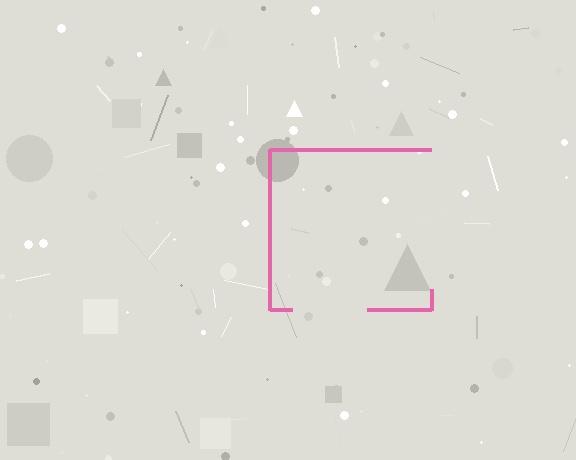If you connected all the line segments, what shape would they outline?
They would outline a square.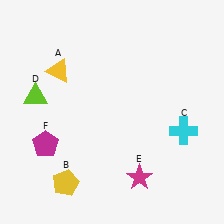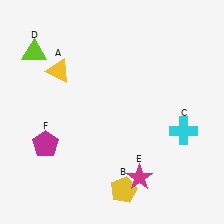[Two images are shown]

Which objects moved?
The objects that moved are: the yellow pentagon (B), the lime triangle (D).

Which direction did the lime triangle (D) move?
The lime triangle (D) moved up.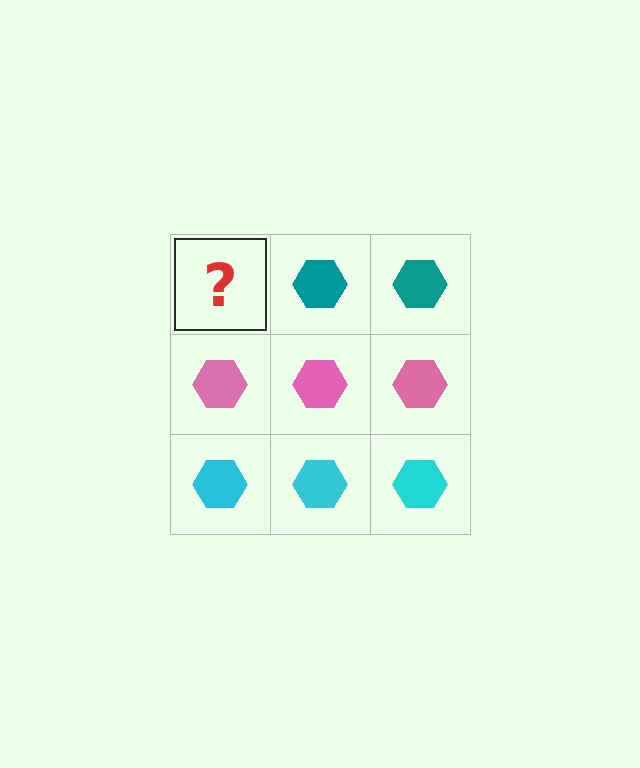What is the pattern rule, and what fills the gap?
The rule is that each row has a consistent color. The gap should be filled with a teal hexagon.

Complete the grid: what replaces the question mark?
The question mark should be replaced with a teal hexagon.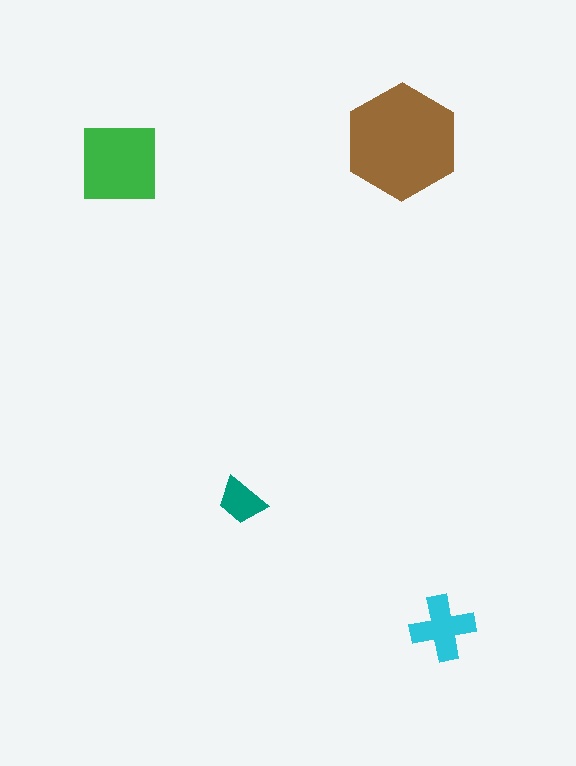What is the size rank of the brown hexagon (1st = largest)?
1st.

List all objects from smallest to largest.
The teal trapezoid, the cyan cross, the green square, the brown hexagon.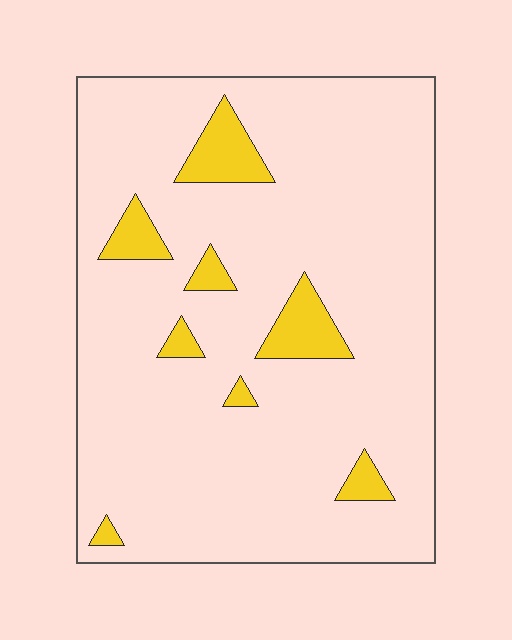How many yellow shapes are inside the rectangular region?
8.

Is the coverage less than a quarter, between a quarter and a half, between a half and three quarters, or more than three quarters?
Less than a quarter.